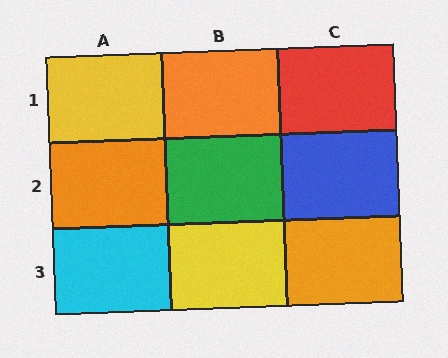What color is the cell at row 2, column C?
Blue.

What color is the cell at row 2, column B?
Green.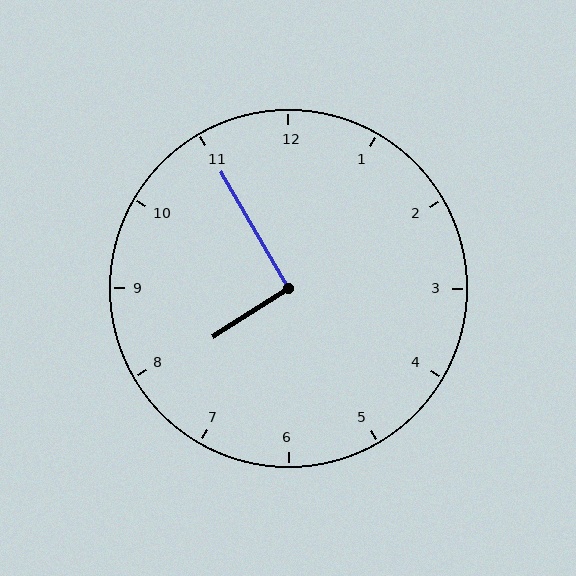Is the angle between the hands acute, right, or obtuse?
It is right.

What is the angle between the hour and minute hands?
Approximately 92 degrees.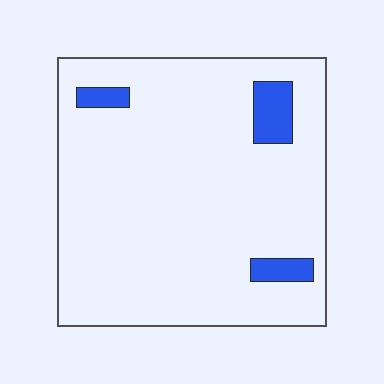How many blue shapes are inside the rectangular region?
3.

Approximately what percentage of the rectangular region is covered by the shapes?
Approximately 5%.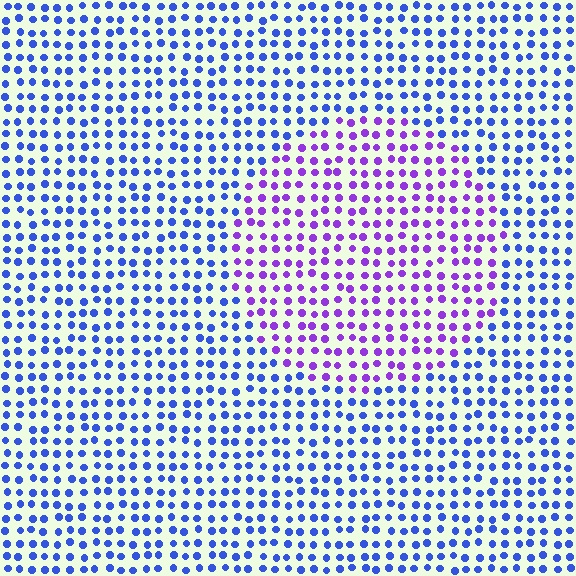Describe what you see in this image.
The image is filled with small blue elements in a uniform arrangement. A circle-shaped region is visible where the elements are tinted to a slightly different hue, forming a subtle color boundary.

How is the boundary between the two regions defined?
The boundary is defined purely by a slight shift in hue (about 45 degrees). Spacing, size, and orientation are identical on both sides.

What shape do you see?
I see a circle.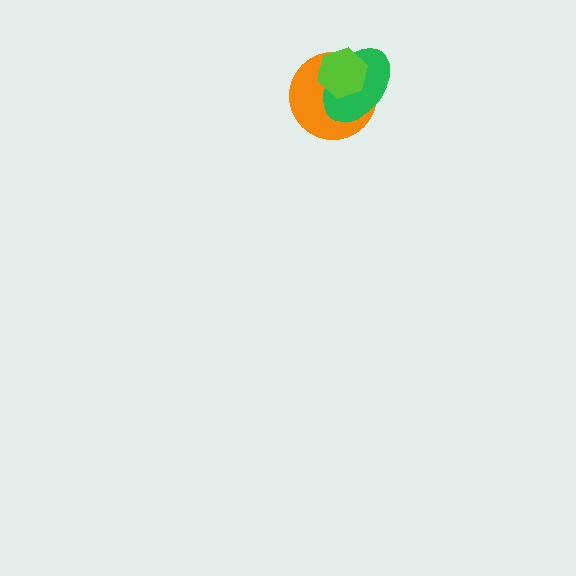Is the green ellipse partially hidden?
Yes, it is partially covered by another shape.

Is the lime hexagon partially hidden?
No, no other shape covers it.